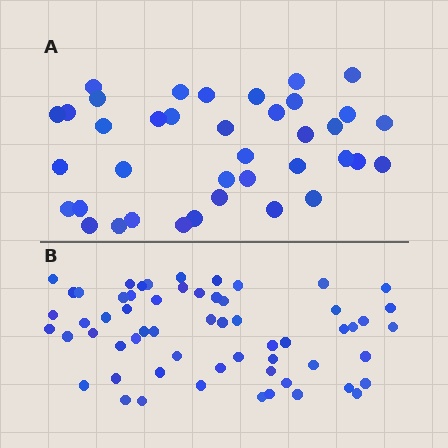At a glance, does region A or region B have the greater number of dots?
Region B (the bottom region) has more dots.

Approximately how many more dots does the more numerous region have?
Region B has approximately 20 more dots than region A.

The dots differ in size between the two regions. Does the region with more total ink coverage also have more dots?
No. Region A has more total ink coverage because its dots are larger, but region B actually contains more individual dots. Total area can be misleading — the number of items is what matters here.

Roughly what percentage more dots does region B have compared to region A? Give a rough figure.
About 60% more.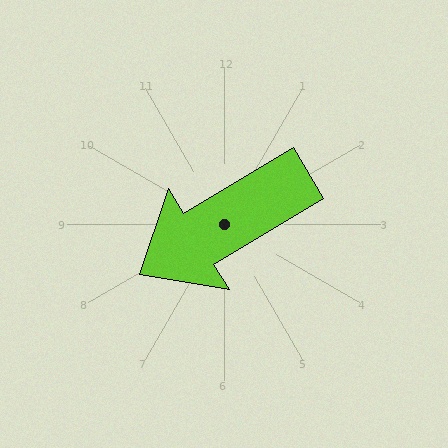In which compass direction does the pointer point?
Southwest.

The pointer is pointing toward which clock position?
Roughly 8 o'clock.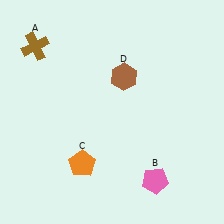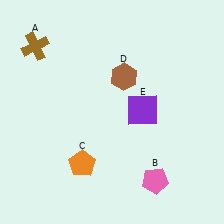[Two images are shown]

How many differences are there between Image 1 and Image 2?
There is 1 difference between the two images.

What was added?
A purple square (E) was added in Image 2.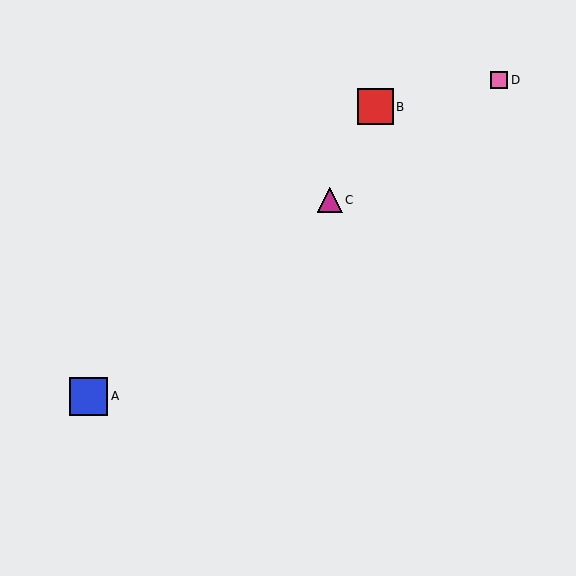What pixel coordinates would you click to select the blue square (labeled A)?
Click at (88, 396) to select the blue square A.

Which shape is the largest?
The blue square (labeled A) is the largest.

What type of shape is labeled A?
Shape A is a blue square.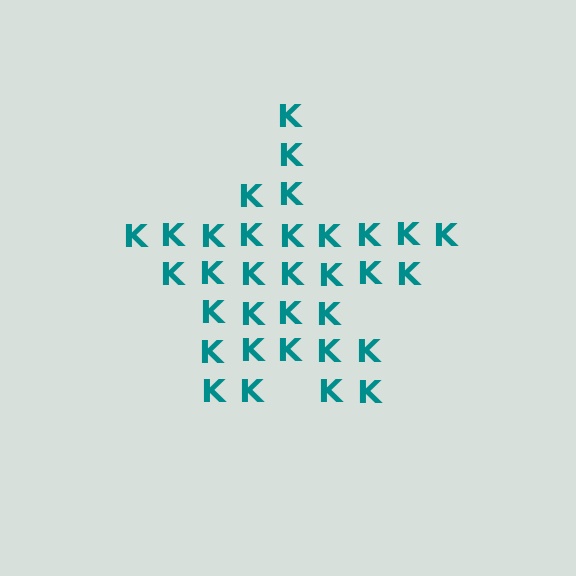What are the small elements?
The small elements are letter K's.